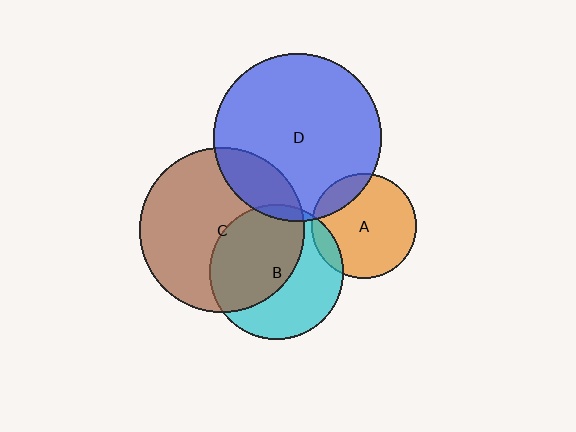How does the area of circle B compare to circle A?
Approximately 1.6 times.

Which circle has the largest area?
Circle D (blue).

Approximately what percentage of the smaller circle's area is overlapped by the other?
Approximately 15%.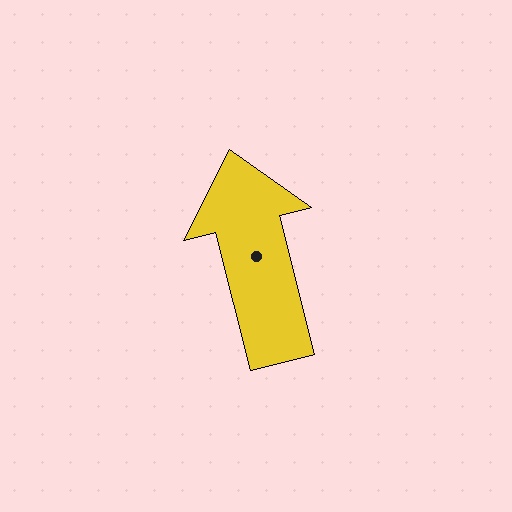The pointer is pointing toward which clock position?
Roughly 12 o'clock.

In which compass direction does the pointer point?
North.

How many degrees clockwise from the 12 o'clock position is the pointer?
Approximately 346 degrees.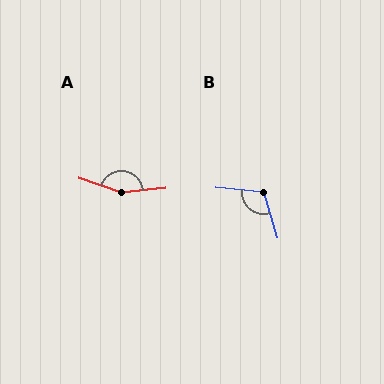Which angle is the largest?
A, at approximately 155 degrees.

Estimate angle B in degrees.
Approximately 112 degrees.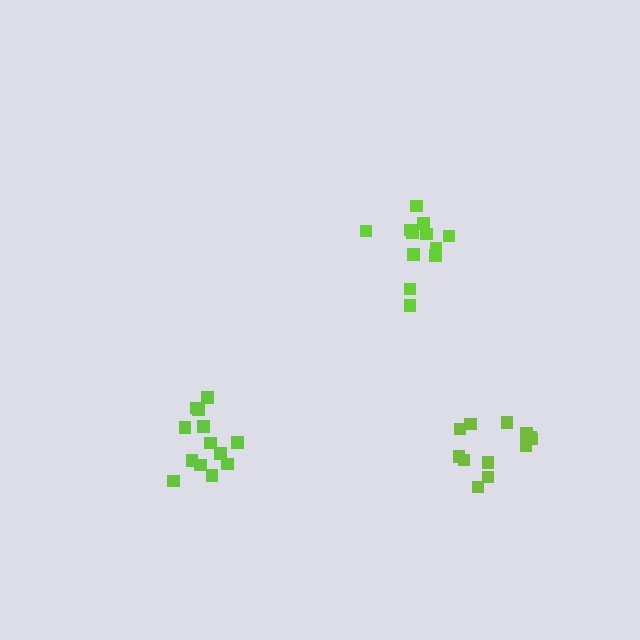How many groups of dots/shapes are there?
There are 3 groups.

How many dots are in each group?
Group 1: 12 dots, Group 2: 13 dots, Group 3: 12 dots (37 total).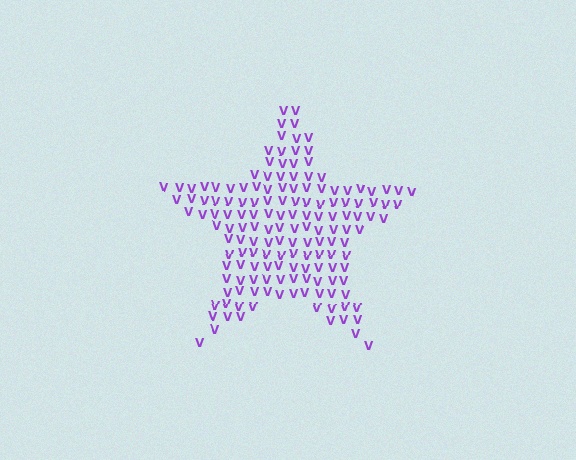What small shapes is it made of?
It is made of small letter V's.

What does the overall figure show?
The overall figure shows a star.